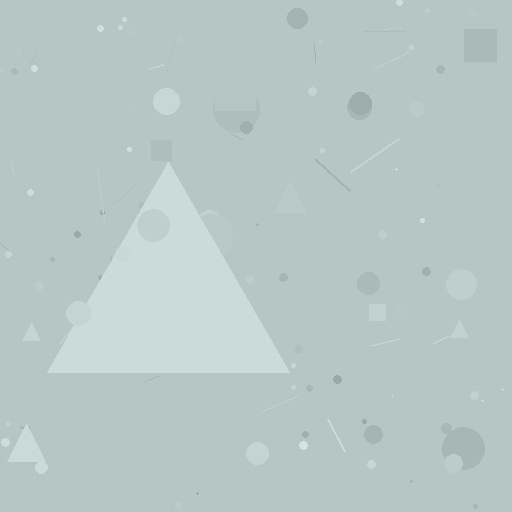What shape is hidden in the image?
A triangle is hidden in the image.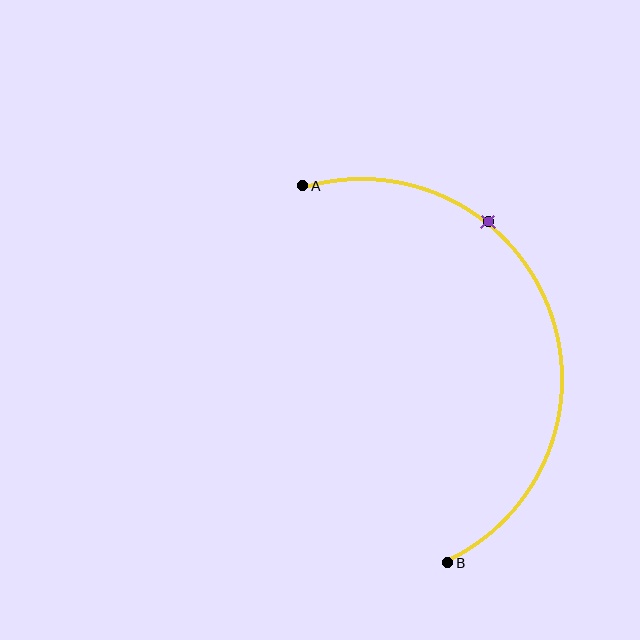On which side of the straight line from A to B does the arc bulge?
The arc bulges to the right of the straight line connecting A and B.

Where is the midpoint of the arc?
The arc midpoint is the point on the curve farthest from the straight line joining A and B. It sits to the right of that line.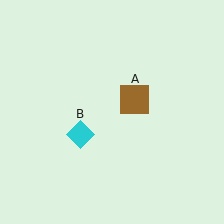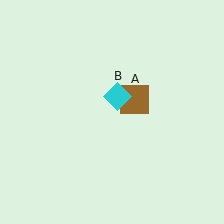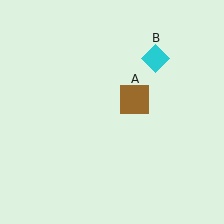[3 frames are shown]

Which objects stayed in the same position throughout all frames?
Brown square (object A) remained stationary.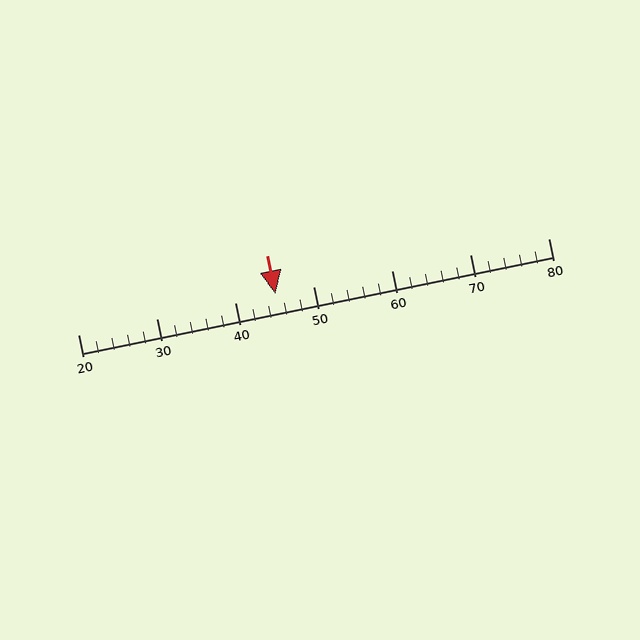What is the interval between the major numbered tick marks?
The major tick marks are spaced 10 units apart.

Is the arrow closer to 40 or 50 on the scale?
The arrow is closer to 50.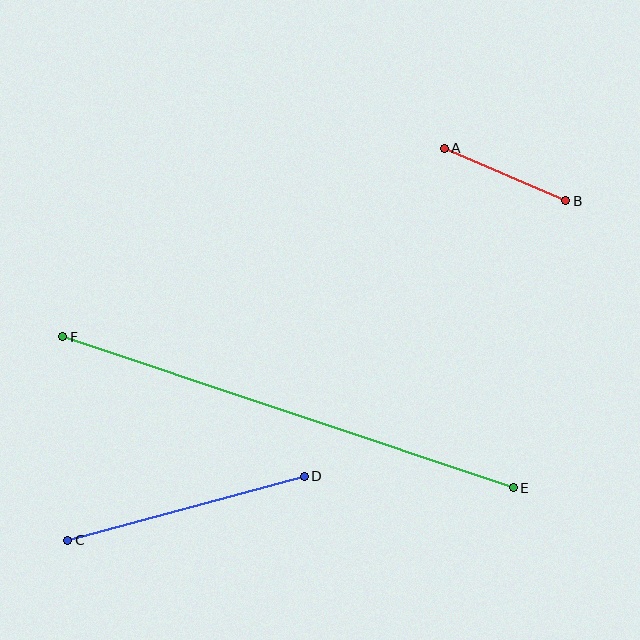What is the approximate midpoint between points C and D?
The midpoint is at approximately (186, 508) pixels.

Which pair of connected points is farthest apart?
Points E and F are farthest apart.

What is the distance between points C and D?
The distance is approximately 245 pixels.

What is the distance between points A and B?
The distance is approximately 132 pixels.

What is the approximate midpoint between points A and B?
The midpoint is at approximately (505, 174) pixels.